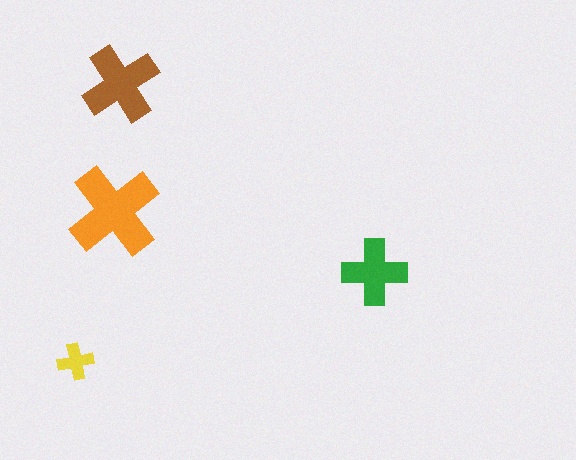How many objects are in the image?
There are 4 objects in the image.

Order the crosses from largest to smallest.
the orange one, the brown one, the green one, the yellow one.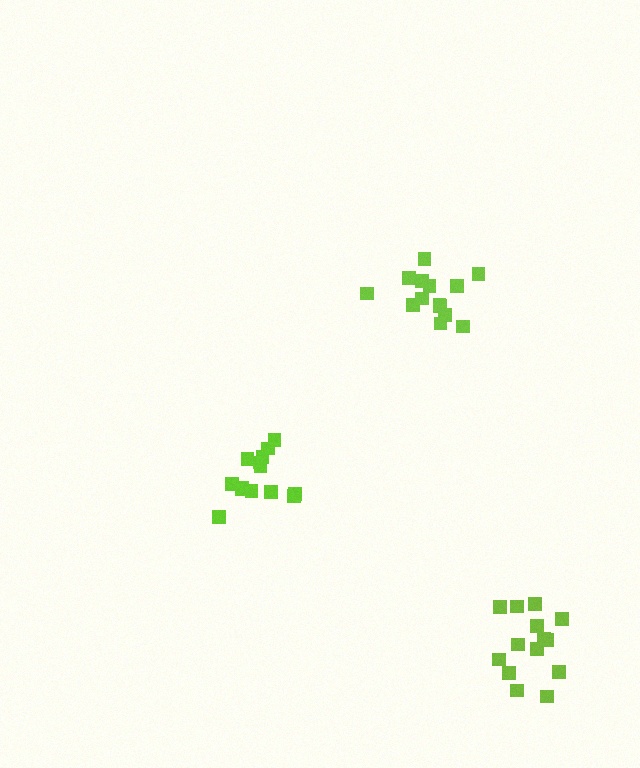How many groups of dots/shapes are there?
There are 3 groups.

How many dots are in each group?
Group 1: 14 dots, Group 2: 14 dots, Group 3: 14 dots (42 total).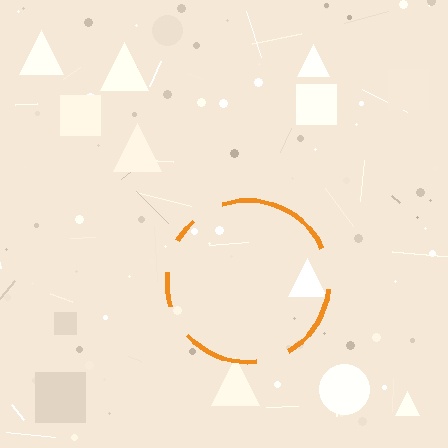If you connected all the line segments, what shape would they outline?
They would outline a circle.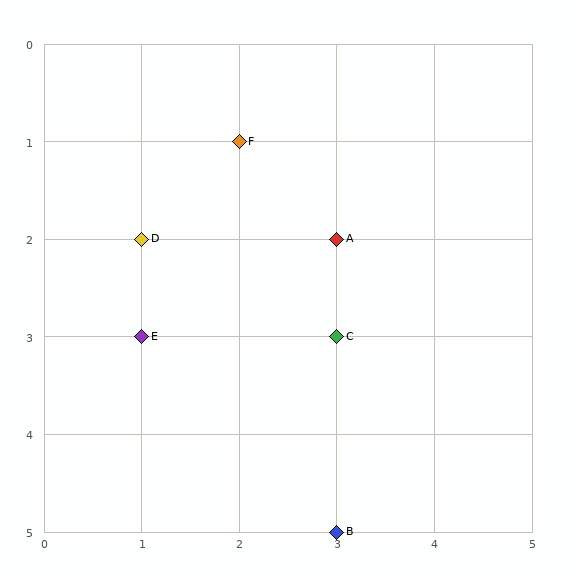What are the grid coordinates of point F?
Point F is at grid coordinates (2, 1).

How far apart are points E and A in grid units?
Points E and A are 2 columns and 1 row apart (about 2.2 grid units diagonally).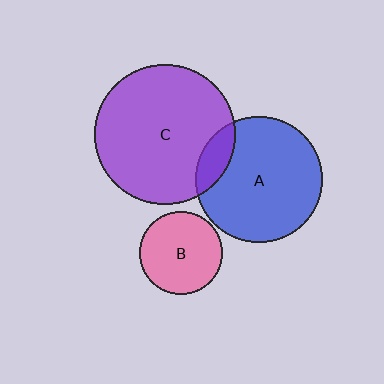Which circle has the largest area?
Circle C (purple).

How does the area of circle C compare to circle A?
Approximately 1.2 times.